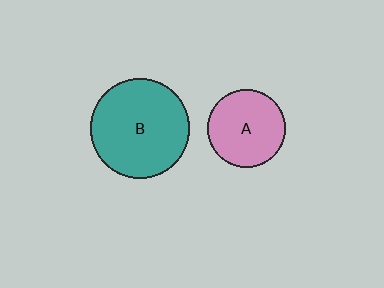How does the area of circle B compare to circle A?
Approximately 1.6 times.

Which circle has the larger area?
Circle B (teal).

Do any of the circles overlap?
No, none of the circles overlap.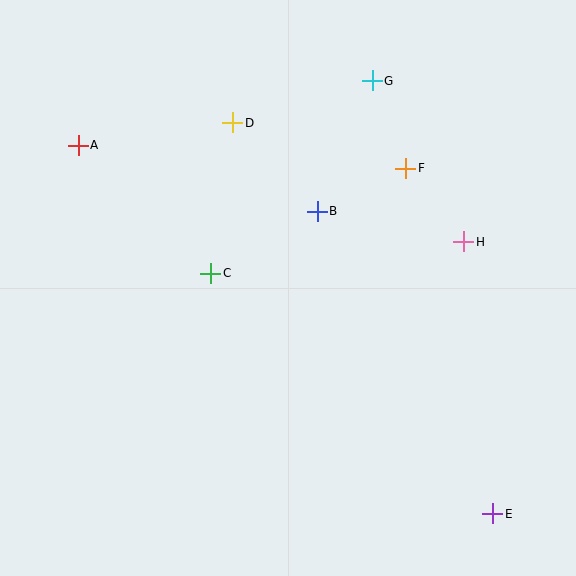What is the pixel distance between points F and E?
The distance between F and E is 356 pixels.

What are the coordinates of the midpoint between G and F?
The midpoint between G and F is at (389, 124).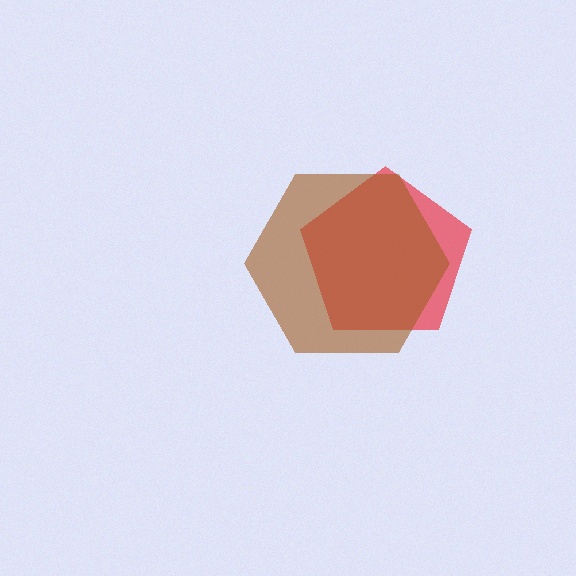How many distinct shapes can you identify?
There are 2 distinct shapes: a red pentagon, a brown hexagon.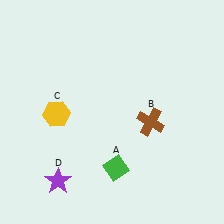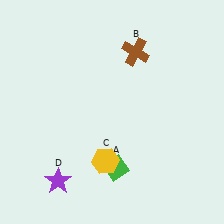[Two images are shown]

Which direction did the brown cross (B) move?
The brown cross (B) moved up.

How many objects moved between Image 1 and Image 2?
2 objects moved between the two images.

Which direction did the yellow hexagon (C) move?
The yellow hexagon (C) moved right.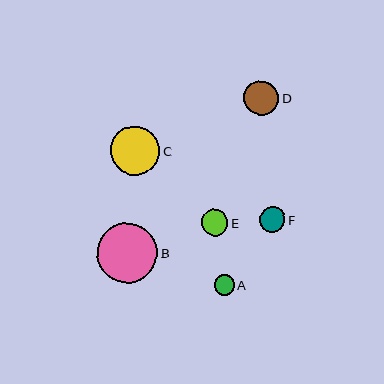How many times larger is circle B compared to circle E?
Circle B is approximately 2.3 times the size of circle E.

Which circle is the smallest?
Circle A is the smallest with a size of approximately 20 pixels.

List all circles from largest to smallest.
From largest to smallest: B, C, D, E, F, A.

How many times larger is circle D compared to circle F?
Circle D is approximately 1.4 times the size of circle F.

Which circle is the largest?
Circle B is the largest with a size of approximately 60 pixels.